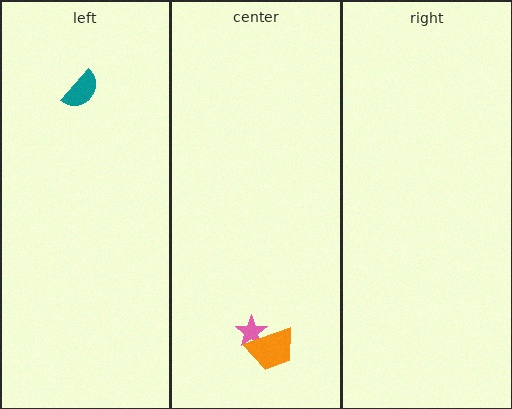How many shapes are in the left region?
1.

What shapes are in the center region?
The pink star, the orange trapezoid.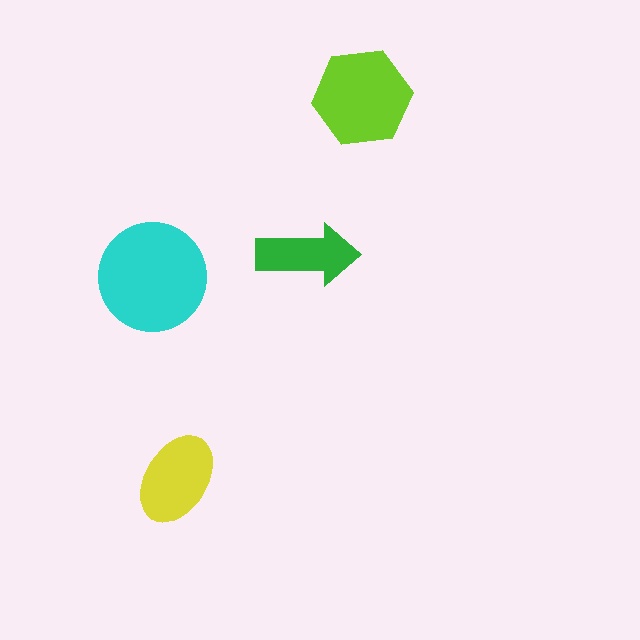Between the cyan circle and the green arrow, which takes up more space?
The cyan circle.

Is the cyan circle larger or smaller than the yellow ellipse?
Larger.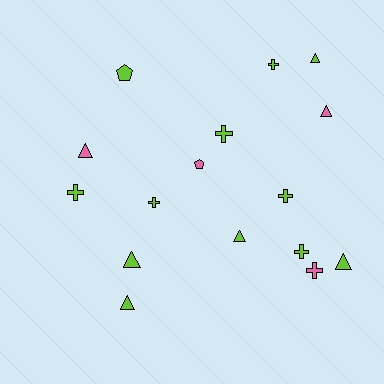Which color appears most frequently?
Lime, with 12 objects.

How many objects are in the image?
There are 16 objects.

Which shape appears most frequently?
Triangle, with 7 objects.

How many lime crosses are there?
There are 6 lime crosses.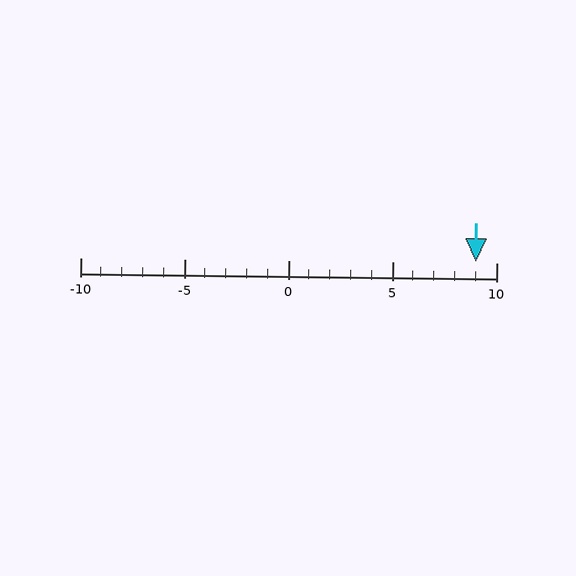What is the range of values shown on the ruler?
The ruler shows values from -10 to 10.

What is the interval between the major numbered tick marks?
The major tick marks are spaced 5 units apart.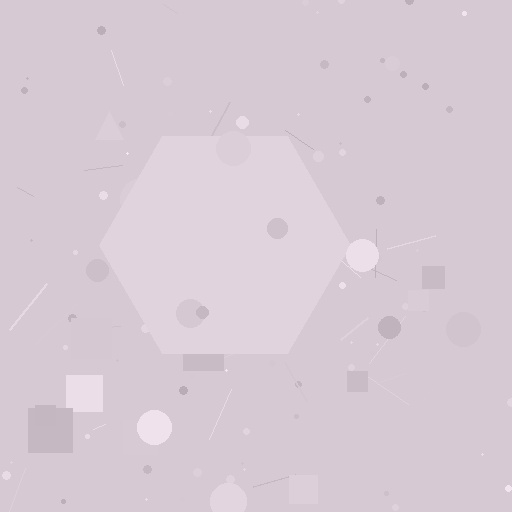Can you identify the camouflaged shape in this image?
The camouflaged shape is a hexagon.